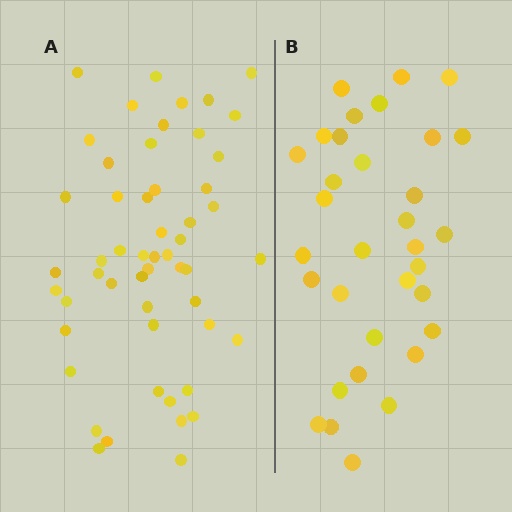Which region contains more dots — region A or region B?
Region A (the left region) has more dots.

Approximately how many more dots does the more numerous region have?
Region A has approximately 20 more dots than region B.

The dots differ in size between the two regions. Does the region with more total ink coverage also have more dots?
No. Region B has more total ink coverage because its dots are larger, but region A actually contains more individual dots. Total area can be misleading — the number of items is what matters here.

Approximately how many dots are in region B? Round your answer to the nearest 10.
About 30 dots. (The exact count is 33, which rounds to 30.)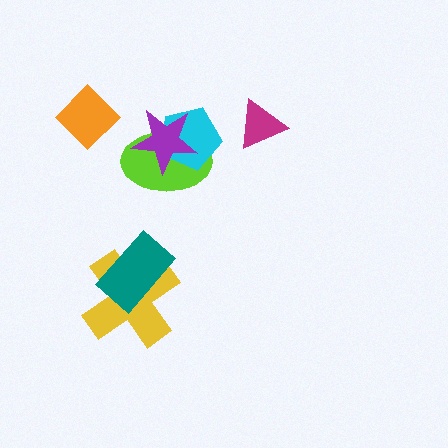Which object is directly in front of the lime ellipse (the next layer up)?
The cyan pentagon is directly in front of the lime ellipse.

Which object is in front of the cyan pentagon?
The purple star is in front of the cyan pentagon.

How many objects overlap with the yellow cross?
1 object overlaps with the yellow cross.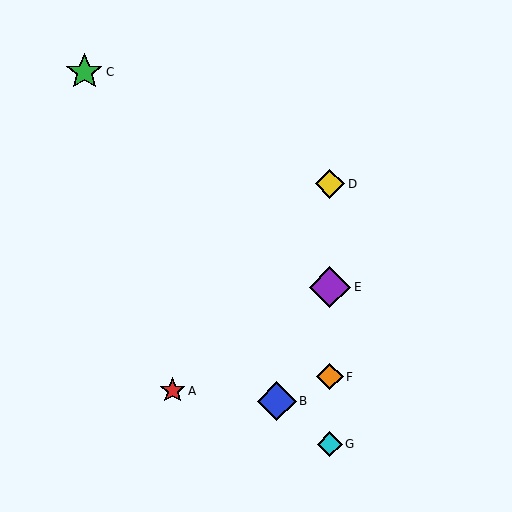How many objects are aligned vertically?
4 objects (D, E, F, G) are aligned vertically.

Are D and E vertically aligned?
Yes, both are at x≈330.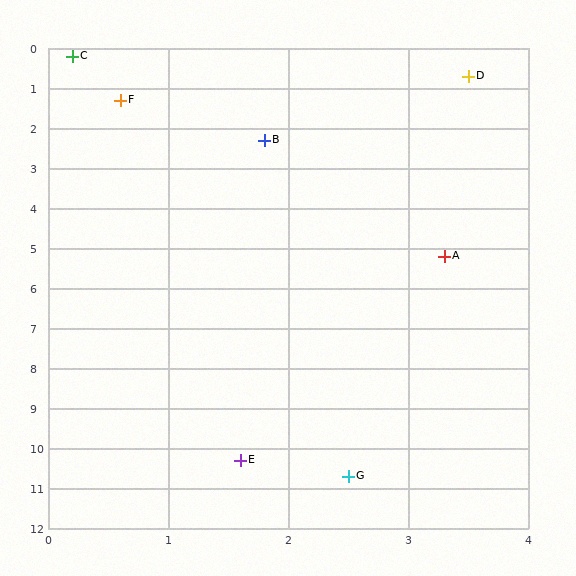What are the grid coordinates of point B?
Point B is at approximately (1.8, 2.3).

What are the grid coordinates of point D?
Point D is at approximately (3.5, 0.7).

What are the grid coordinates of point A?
Point A is at approximately (3.3, 5.2).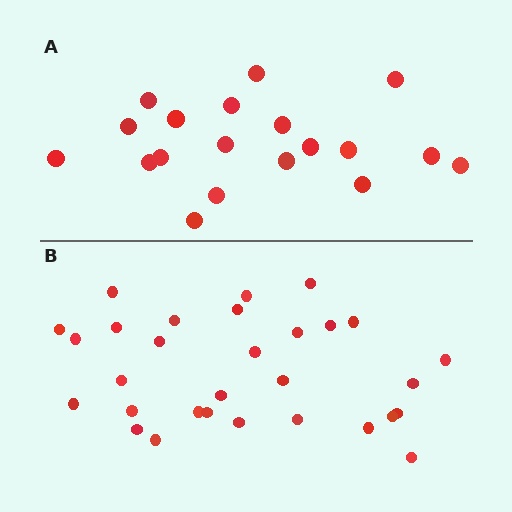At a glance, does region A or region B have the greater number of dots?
Region B (the bottom region) has more dots.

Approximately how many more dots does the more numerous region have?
Region B has roughly 12 or so more dots than region A.